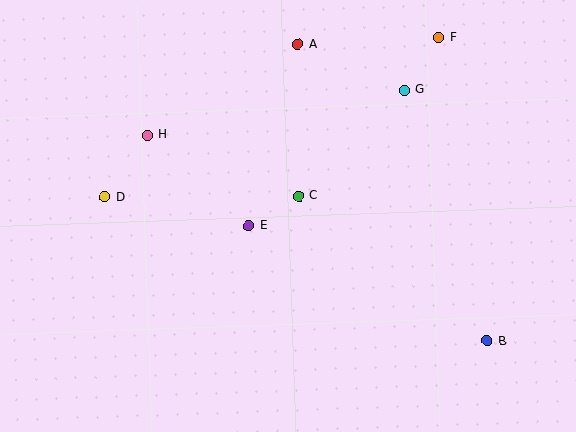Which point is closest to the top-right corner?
Point F is closest to the top-right corner.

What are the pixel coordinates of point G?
Point G is at (404, 90).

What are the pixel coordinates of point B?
Point B is at (487, 341).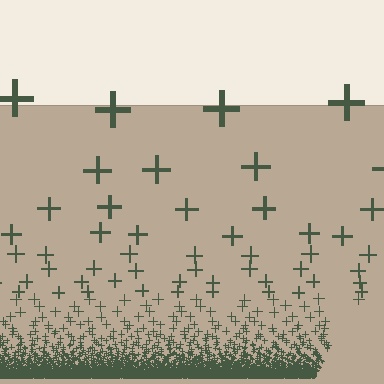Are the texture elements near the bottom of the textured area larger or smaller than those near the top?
Smaller. The gradient is inverted — elements near the bottom are smaller and denser.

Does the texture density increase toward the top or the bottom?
Density increases toward the bottom.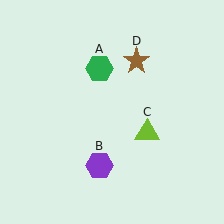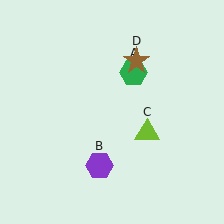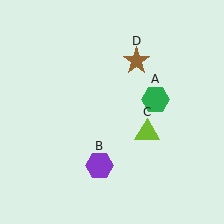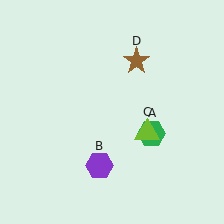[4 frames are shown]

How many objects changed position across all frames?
1 object changed position: green hexagon (object A).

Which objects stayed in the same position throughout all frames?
Purple hexagon (object B) and lime triangle (object C) and brown star (object D) remained stationary.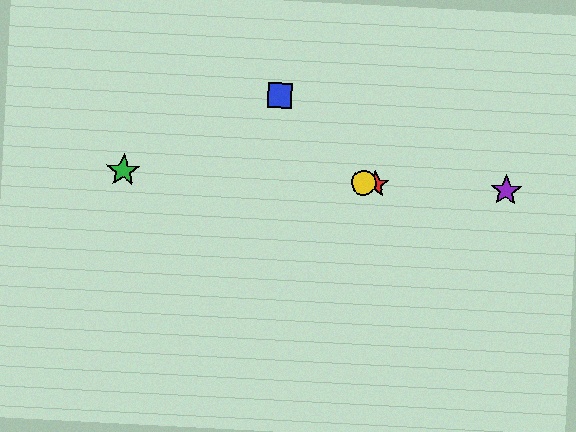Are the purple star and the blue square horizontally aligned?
No, the purple star is at y≈191 and the blue square is at y≈96.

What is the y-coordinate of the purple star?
The purple star is at y≈191.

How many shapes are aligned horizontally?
4 shapes (the red star, the green star, the yellow circle, the purple star) are aligned horizontally.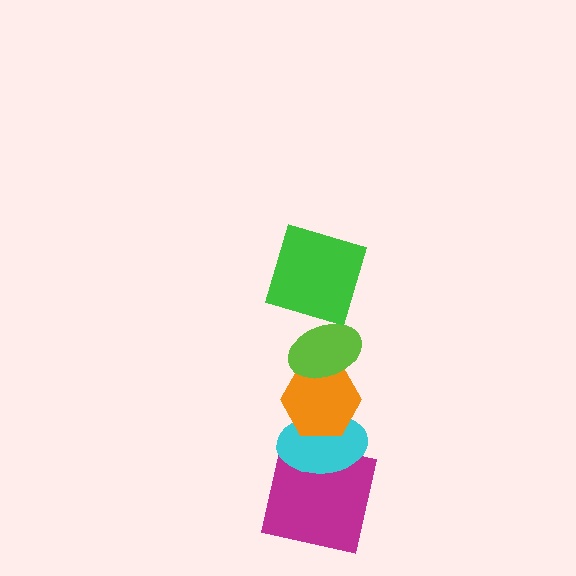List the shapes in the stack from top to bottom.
From top to bottom: the green square, the lime ellipse, the orange hexagon, the cyan ellipse, the magenta square.